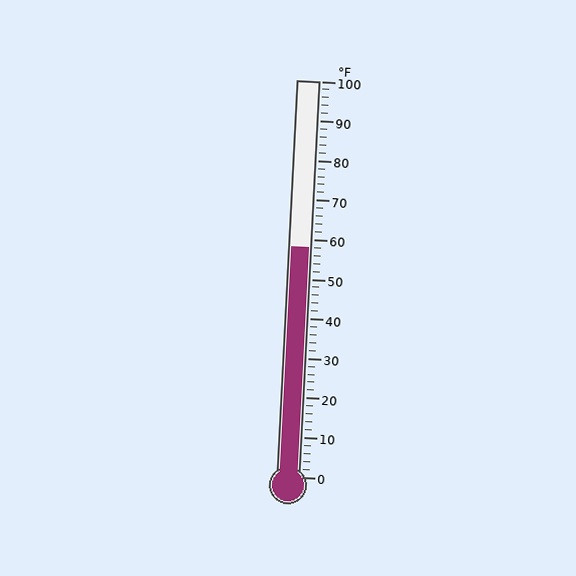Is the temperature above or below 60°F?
The temperature is below 60°F.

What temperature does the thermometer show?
The thermometer shows approximately 58°F.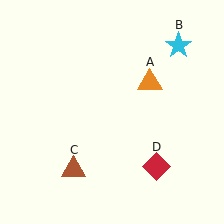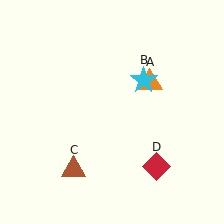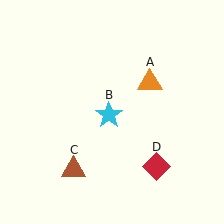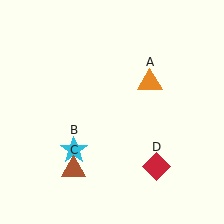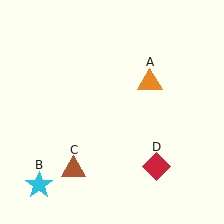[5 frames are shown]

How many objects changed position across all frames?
1 object changed position: cyan star (object B).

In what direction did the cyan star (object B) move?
The cyan star (object B) moved down and to the left.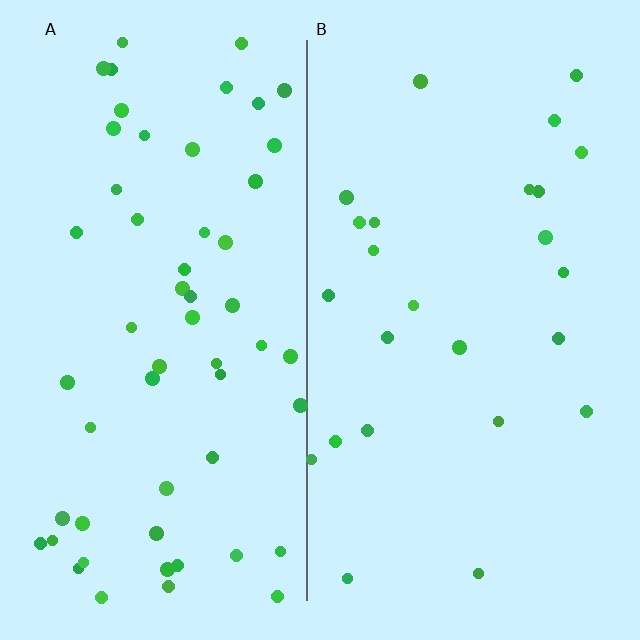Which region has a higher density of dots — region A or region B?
A (the left).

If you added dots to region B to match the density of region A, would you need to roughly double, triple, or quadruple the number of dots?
Approximately double.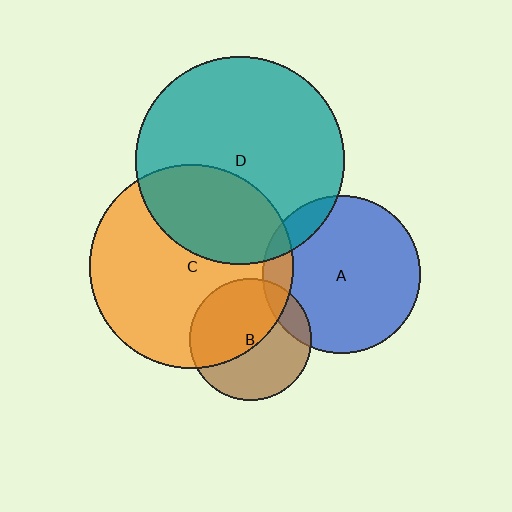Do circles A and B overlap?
Yes.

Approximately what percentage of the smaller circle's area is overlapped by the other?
Approximately 15%.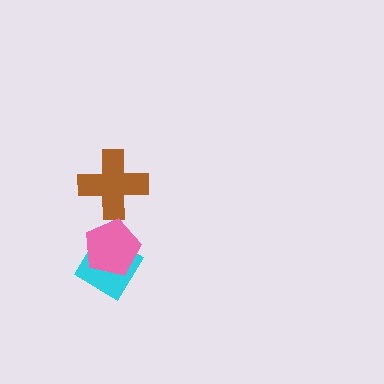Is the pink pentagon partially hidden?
No, no other shape covers it.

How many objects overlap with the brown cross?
0 objects overlap with the brown cross.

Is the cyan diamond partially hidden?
Yes, it is partially covered by another shape.